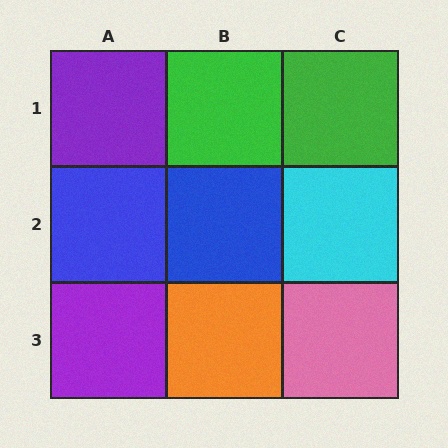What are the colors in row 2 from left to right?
Blue, blue, cyan.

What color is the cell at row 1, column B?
Green.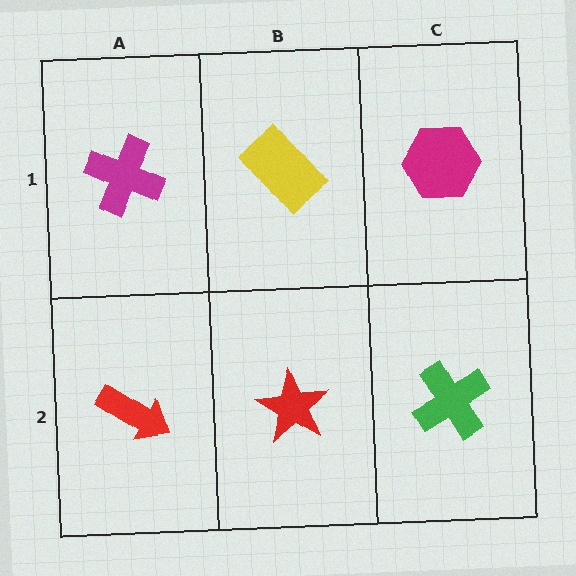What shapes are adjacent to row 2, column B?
A yellow rectangle (row 1, column B), a red arrow (row 2, column A), a green cross (row 2, column C).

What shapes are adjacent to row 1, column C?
A green cross (row 2, column C), a yellow rectangle (row 1, column B).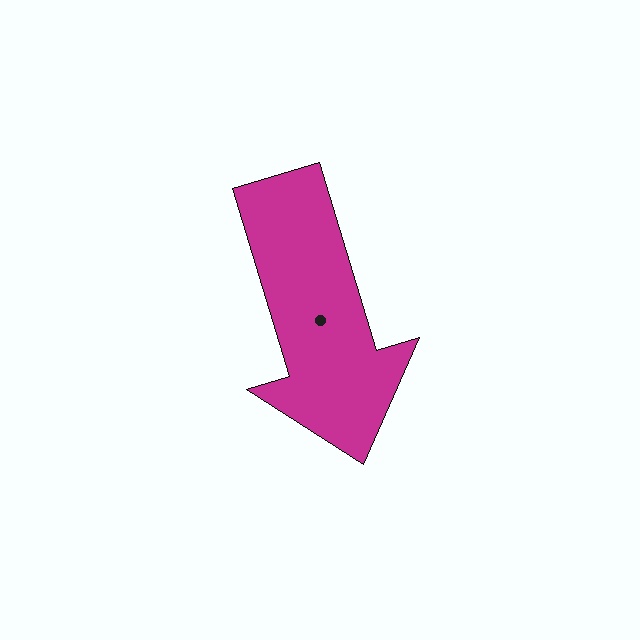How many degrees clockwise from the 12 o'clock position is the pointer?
Approximately 163 degrees.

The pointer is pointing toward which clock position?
Roughly 5 o'clock.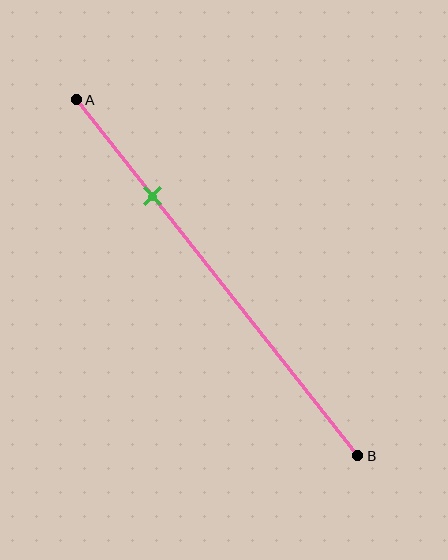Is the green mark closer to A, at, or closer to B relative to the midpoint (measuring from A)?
The green mark is closer to point A than the midpoint of segment AB.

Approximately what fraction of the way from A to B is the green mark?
The green mark is approximately 25% of the way from A to B.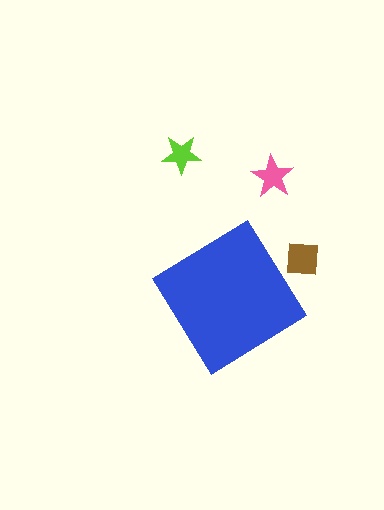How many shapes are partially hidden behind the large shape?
1 shape is partially hidden.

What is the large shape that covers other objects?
A blue diamond.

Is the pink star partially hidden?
No, the pink star is fully visible.